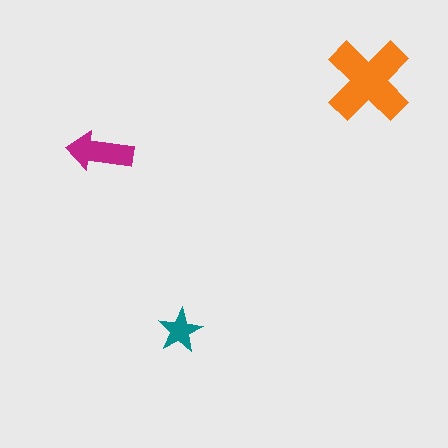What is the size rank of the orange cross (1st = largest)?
1st.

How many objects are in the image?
There are 3 objects in the image.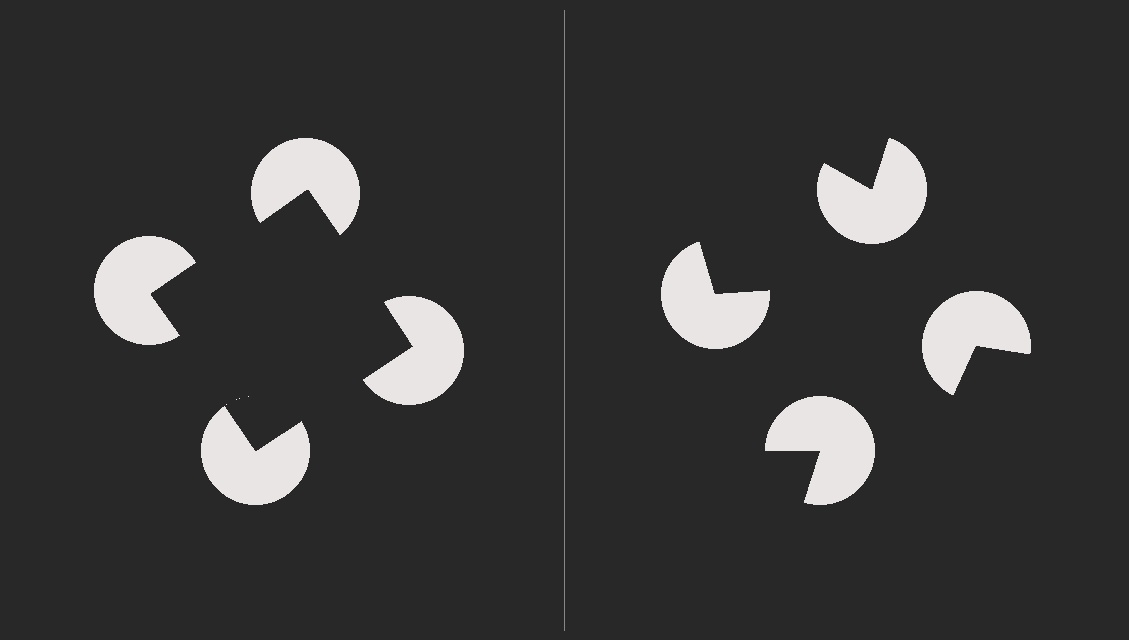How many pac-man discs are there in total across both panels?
8 — 4 on each side.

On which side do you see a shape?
An illusory square appears on the left side. On the right side the wedge cuts are rotated, so no coherent shape forms.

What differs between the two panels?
The pac-man discs are positioned identically on both sides; only the wedge orientations differ. On the left they align to a square; on the right they are misaligned.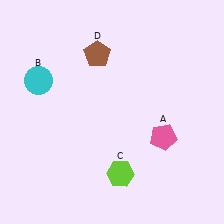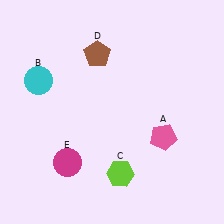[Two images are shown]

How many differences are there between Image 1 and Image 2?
There is 1 difference between the two images.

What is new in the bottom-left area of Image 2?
A magenta circle (E) was added in the bottom-left area of Image 2.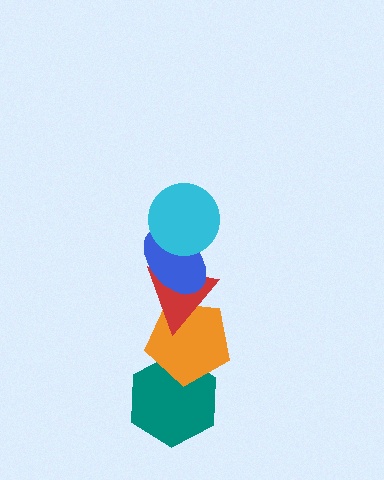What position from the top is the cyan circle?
The cyan circle is 1st from the top.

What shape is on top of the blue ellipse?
The cyan circle is on top of the blue ellipse.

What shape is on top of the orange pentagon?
The red triangle is on top of the orange pentagon.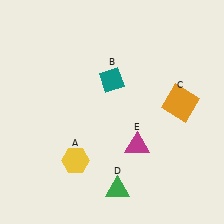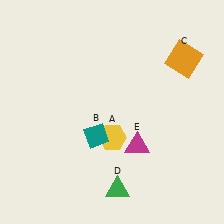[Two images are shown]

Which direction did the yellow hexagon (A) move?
The yellow hexagon (A) moved right.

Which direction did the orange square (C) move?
The orange square (C) moved up.